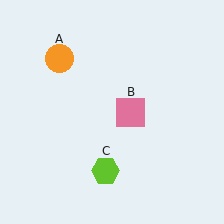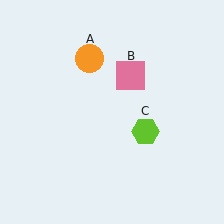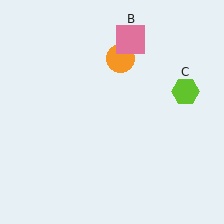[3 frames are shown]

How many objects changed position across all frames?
3 objects changed position: orange circle (object A), pink square (object B), lime hexagon (object C).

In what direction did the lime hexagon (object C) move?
The lime hexagon (object C) moved up and to the right.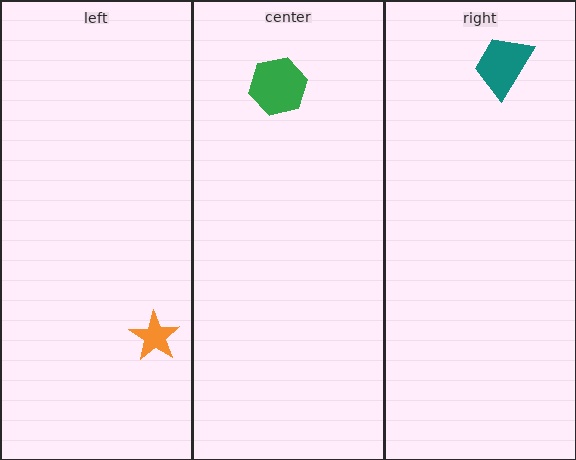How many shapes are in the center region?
1.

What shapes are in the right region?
The teal trapezoid.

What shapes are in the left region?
The orange star.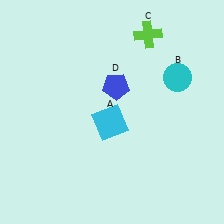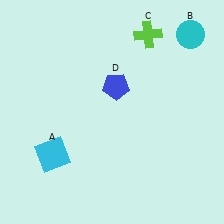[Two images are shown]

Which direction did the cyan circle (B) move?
The cyan circle (B) moved up.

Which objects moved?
The objects that moved are: the cyan square (A), the cyan circle (B).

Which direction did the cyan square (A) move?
The cyan square (A) moved left.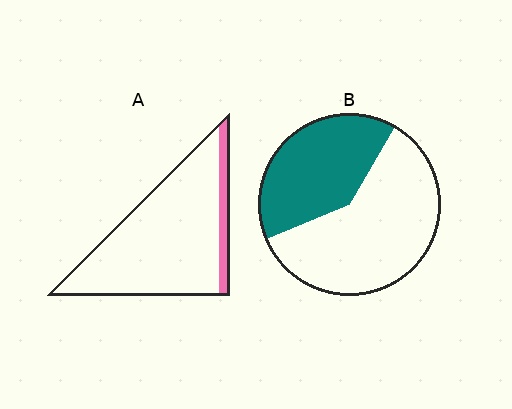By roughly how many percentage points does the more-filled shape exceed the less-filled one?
By roughly 30 percentage points (B over A).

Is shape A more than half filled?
No.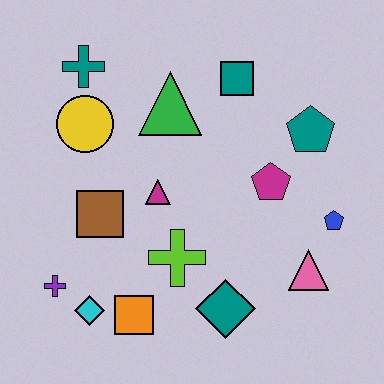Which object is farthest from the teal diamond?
The teal cross is farthest from the teal diamond.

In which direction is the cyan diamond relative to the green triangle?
The cyan diamond is below the green triangle.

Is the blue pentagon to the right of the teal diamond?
Yes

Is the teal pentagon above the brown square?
Yes